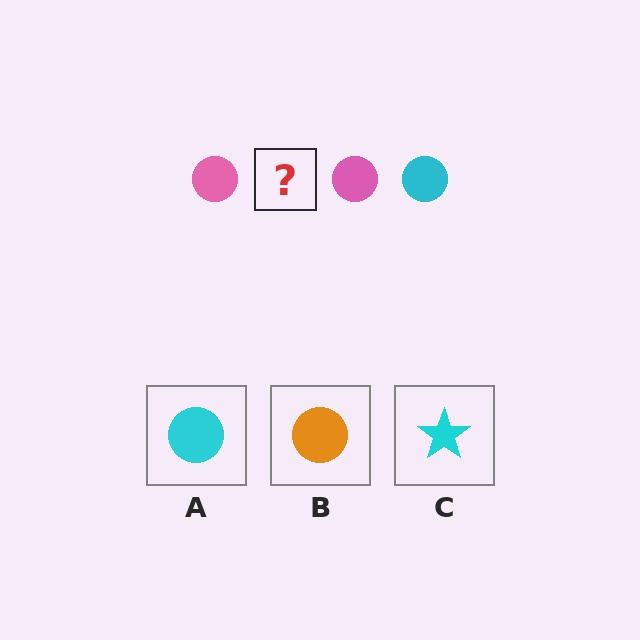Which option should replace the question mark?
Option A.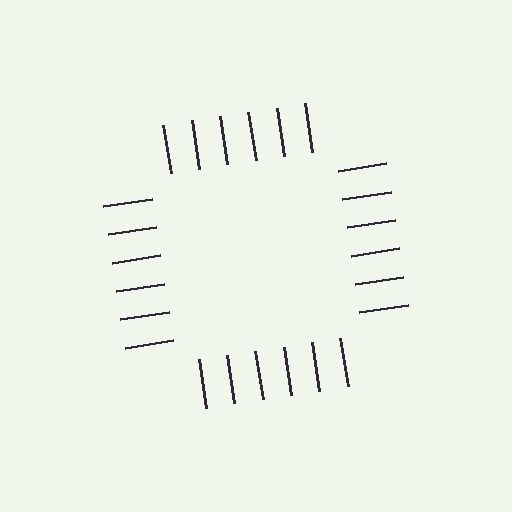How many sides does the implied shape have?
4 sides — the line-ends trace a square.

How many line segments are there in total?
24 — 6 along each of the 4 edges.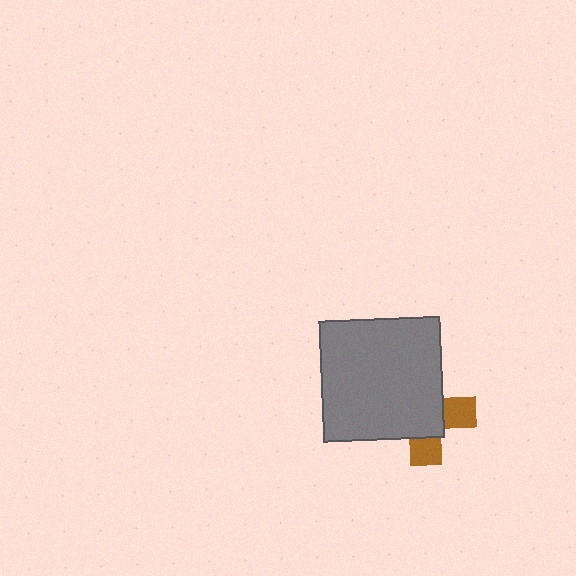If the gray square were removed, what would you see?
You would see the complete brown cross.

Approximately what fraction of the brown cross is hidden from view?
Roughly 66% of the brown cross is hidden behind the gray square.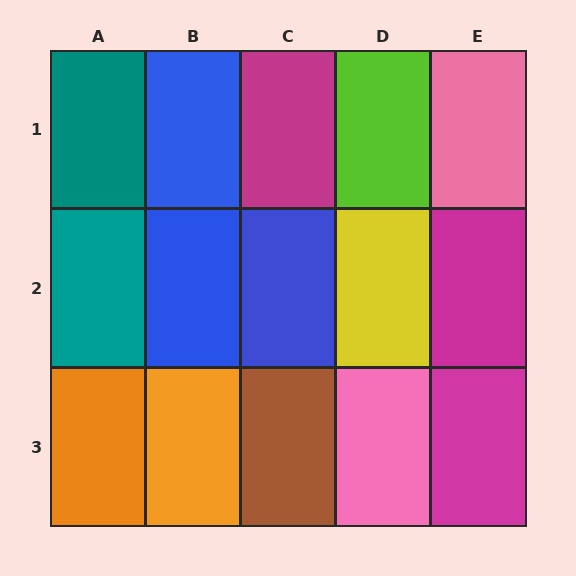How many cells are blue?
3 cells are blue.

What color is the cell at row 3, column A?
Orange.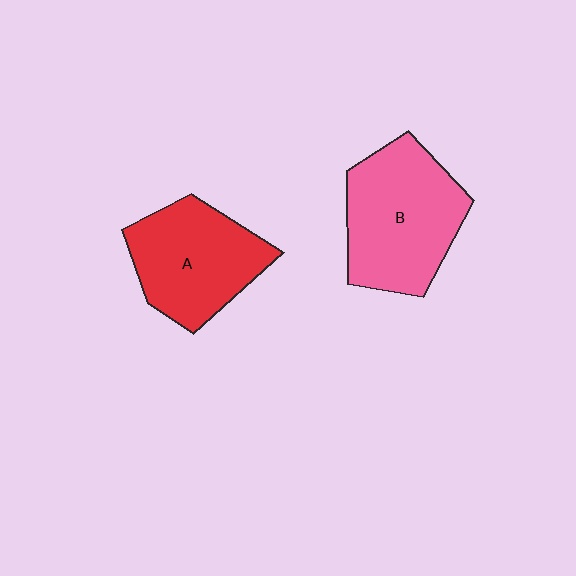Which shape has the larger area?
Shape B (pink).